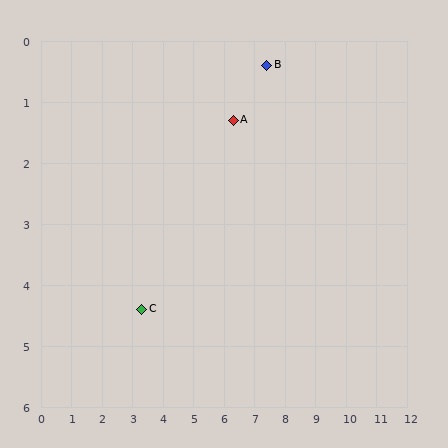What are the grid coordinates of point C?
Point C is at approximately (3.3, 4.4).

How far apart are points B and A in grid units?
Points B and A are about 1.4 grid units apart.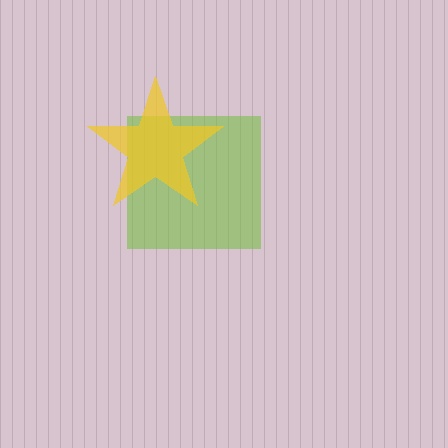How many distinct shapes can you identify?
There are 2 distinct shapes: a lime square, a yellow star.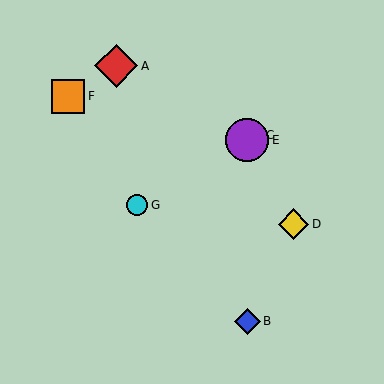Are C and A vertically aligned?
No, C is at x≈247 and A is at x≈116.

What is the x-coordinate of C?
Object C is at x≈247.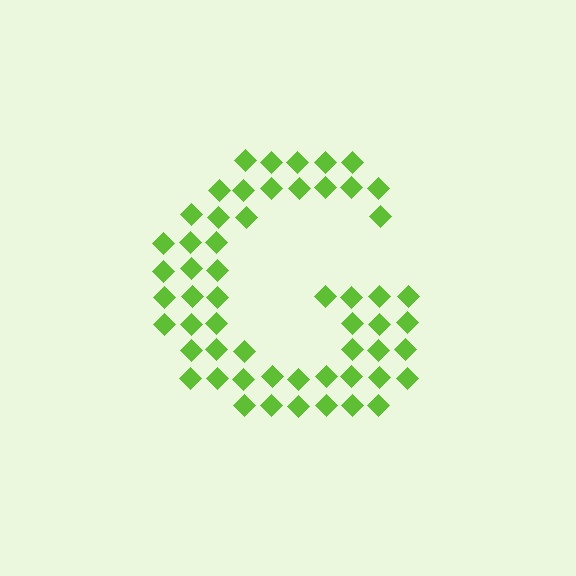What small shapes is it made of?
It is made of small diamonds.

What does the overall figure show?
The overall figure shows the letter G.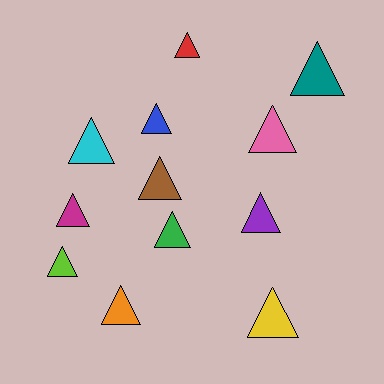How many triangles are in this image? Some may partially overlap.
There are 12 triangles.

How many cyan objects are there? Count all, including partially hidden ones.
There is 1 cyan object.